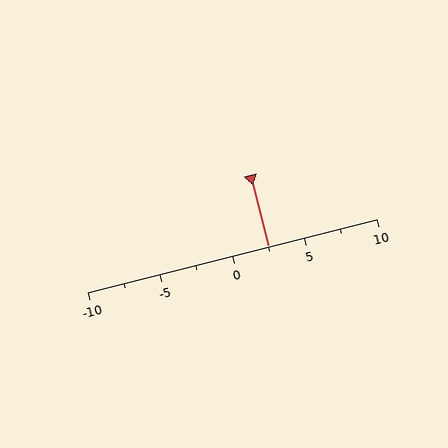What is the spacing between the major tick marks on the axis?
The major ticks are spaced 5 apart.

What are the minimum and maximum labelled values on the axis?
The axis runs from -10 to 10.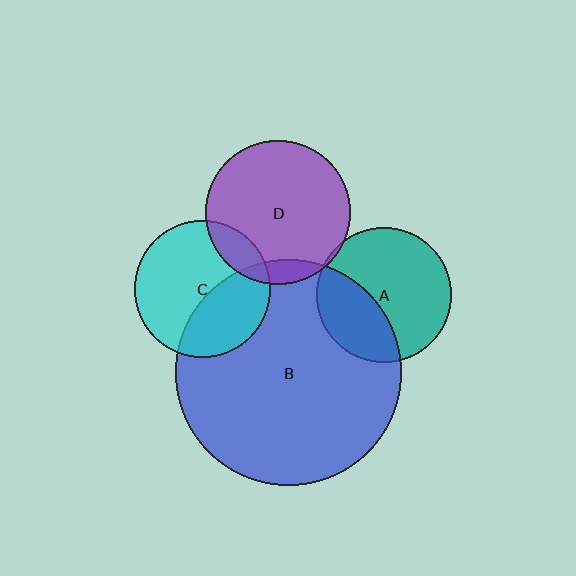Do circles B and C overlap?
Yes.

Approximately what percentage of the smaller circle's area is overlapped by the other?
Approximately 35%.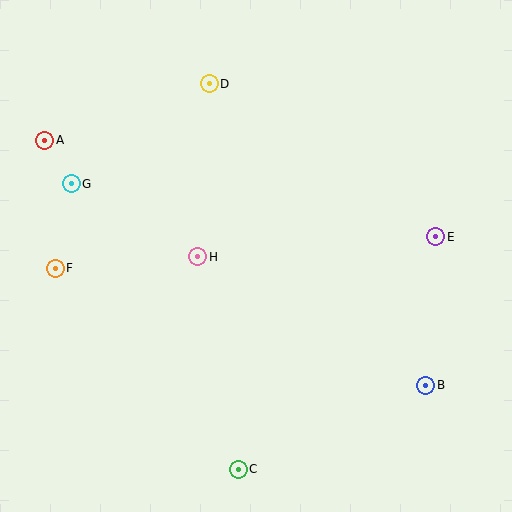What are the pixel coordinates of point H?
Point H is at (198, 257).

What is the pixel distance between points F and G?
The distance between F and G is 86 pixels.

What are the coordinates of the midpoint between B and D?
The midpoint between B and D is at (318, 234).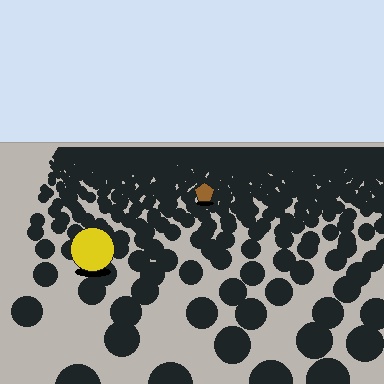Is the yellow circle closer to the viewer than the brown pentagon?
Yes. The yellow circle is closer — you can tell from the texture gradient: the ground texture is coarser near it.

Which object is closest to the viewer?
The yellow circle is closest. The texture marks near it are larger and more spread out.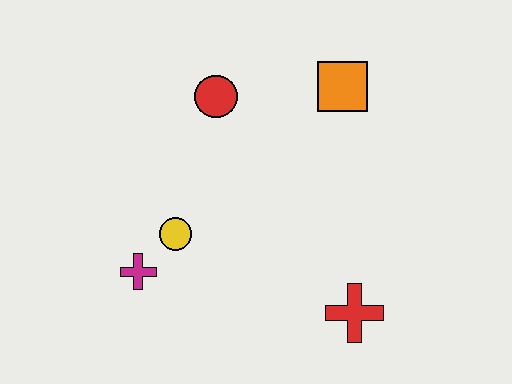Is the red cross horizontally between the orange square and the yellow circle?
No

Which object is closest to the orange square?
The red circle is closest to the orange square.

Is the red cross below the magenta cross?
Yes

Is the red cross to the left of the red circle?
No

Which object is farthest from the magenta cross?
The orange square is farthest from the magenta cross.